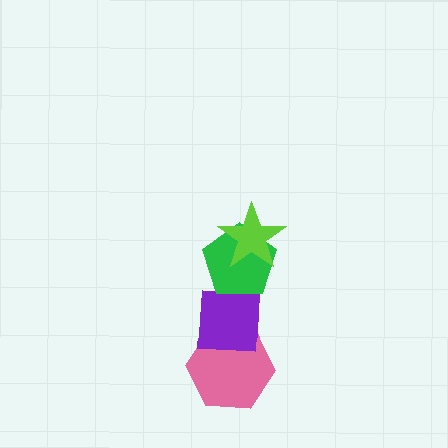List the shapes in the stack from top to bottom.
From top to bottom: the lime star, the green pentagon, the purple square, the pink hexagon.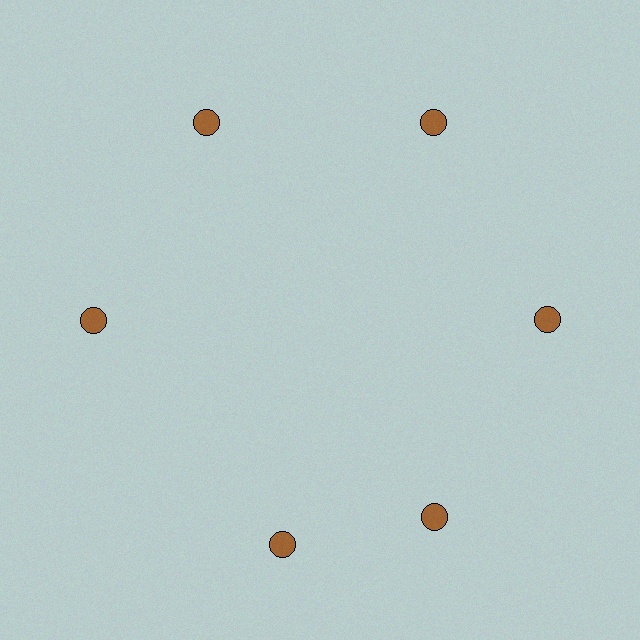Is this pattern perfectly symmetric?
No. The 6 brown circles are arranged in a ring, but one element near the 7 o'clock position is rotated out of alignment along the ring, breaking the 6-fold rotational symmetry.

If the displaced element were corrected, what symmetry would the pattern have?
It would have 6-fold rotational symmetry — the pattern would map onto itself every 60 degrees.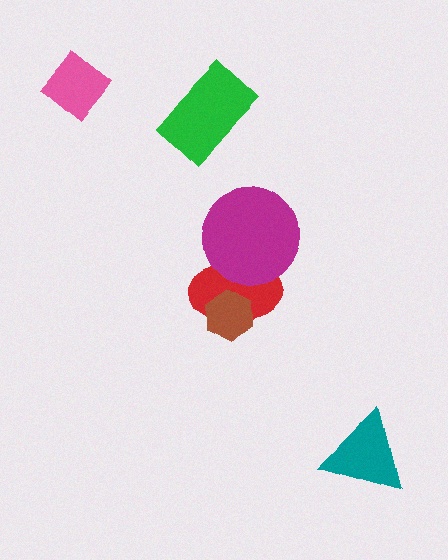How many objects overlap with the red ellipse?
2 objects overlap with the red ellipse.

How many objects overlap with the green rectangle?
0 objects overlap with the green rectangle.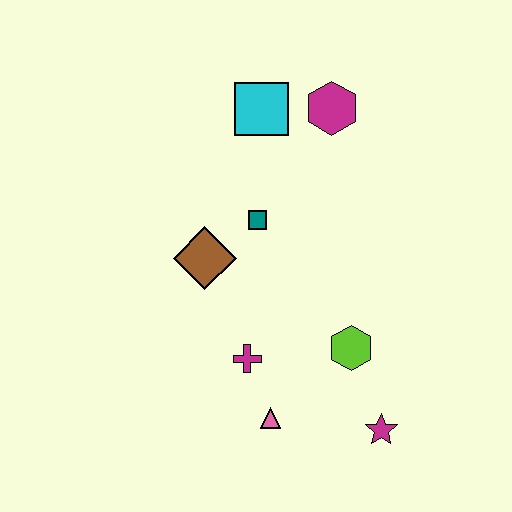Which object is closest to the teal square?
The brown diamond is closest to the teal square.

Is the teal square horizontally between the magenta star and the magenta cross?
Yes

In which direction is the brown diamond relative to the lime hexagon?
The brown diamond is to the left of the lime hexagon.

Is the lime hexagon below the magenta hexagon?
Yes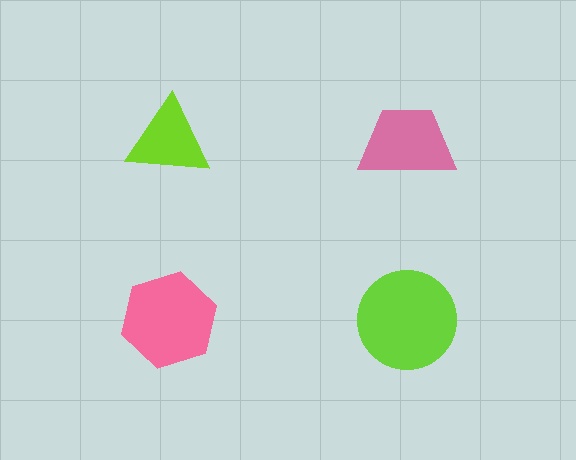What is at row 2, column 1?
A pink hexagon.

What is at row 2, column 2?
A lime circle.